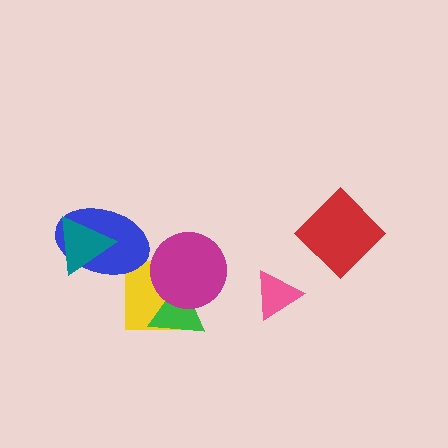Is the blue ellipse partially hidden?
Yes, it is partially covered by another shape.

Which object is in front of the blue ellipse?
The teal triangle is in front of the blue ellipse.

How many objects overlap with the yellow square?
2 objects overlap with the yellow square.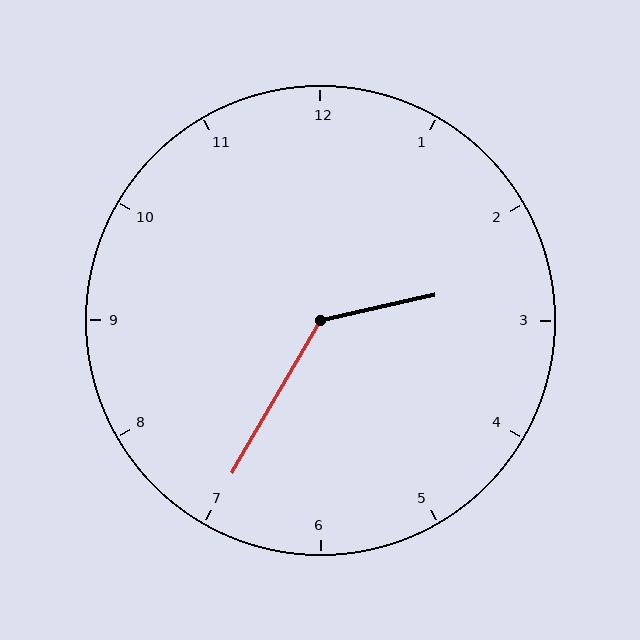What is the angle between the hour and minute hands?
Approximately 132 degrees.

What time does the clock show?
2:35.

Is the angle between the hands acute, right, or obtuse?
It is obtuse.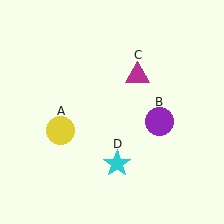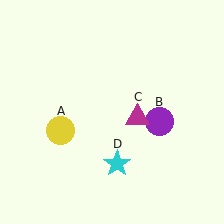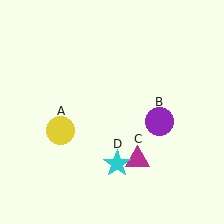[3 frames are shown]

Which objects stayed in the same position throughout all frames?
Yellow circle (object A) and purple circle (object B) and cyan star (object D) remained stationary.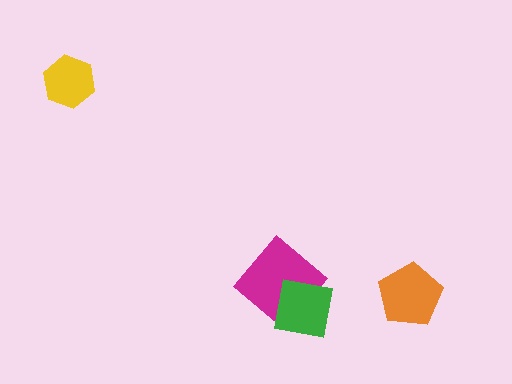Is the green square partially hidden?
No, no other shape covers it.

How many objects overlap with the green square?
1 object overlaps with the green square.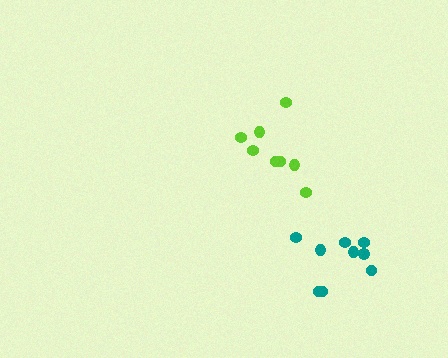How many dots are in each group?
Group 1: 9 dots, Group 2: 8 dots (17 total).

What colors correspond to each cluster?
The clusters are colored: teal, lime.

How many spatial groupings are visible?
There are 2 spatial groupings.